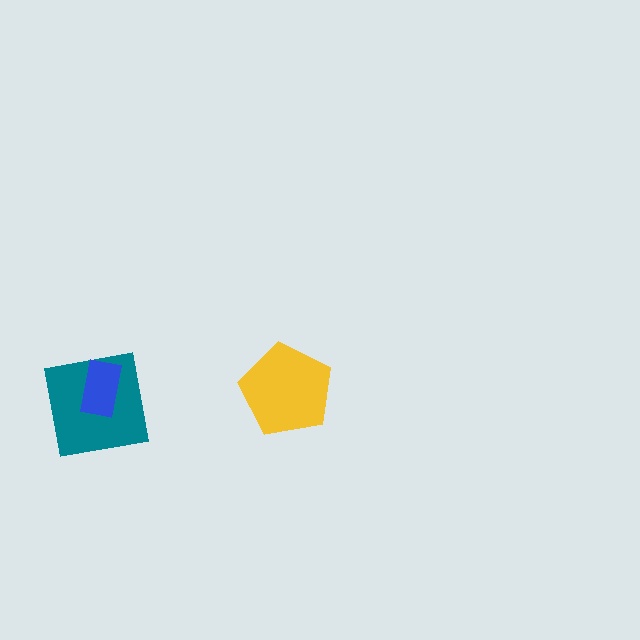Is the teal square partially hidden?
Yes, it is partially covered by another shape.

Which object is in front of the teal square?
The blue rectangle is in front of the teal square.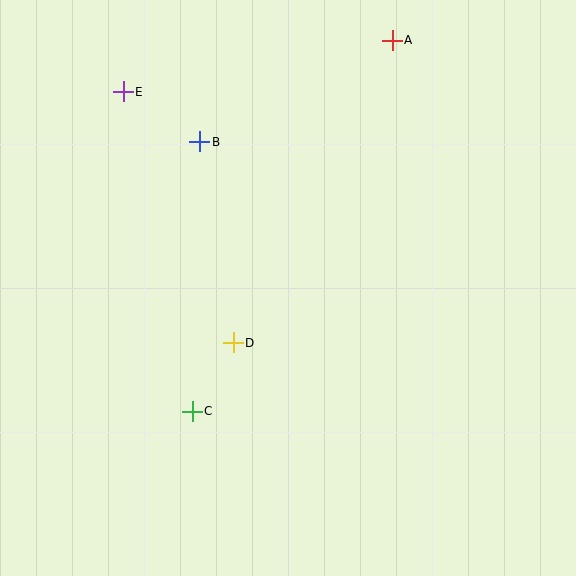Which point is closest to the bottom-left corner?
Point C is closest to the bottom-left corner.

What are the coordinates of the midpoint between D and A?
The midpoint between D and A is at (313, 191).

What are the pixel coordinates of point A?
Point A is at (392, 40).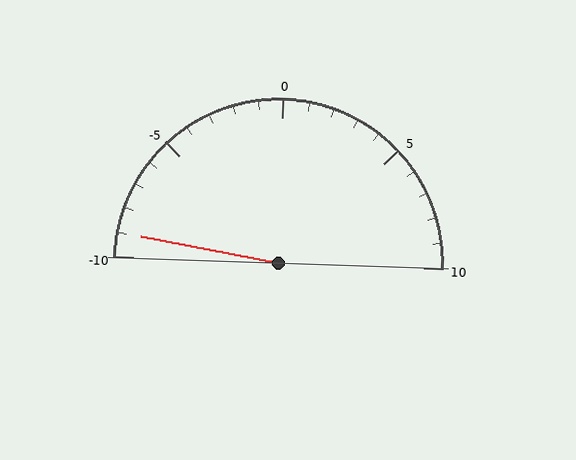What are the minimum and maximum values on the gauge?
The gauge ranges from -10 to 10.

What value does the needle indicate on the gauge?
The needle indicates approximately -9.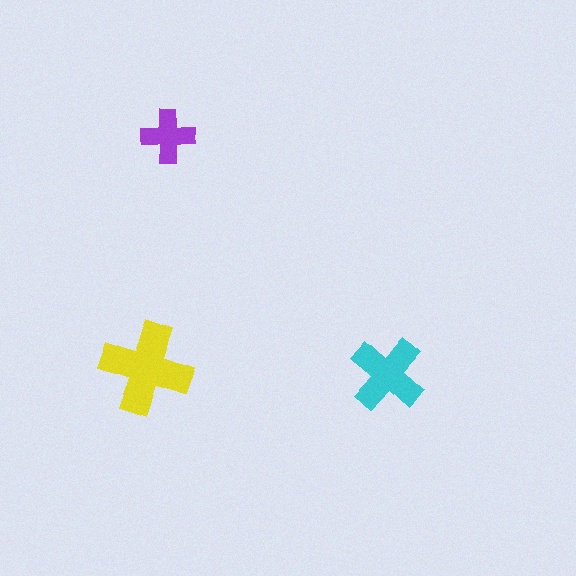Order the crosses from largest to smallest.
the yellow one, the cyan one, the purple one.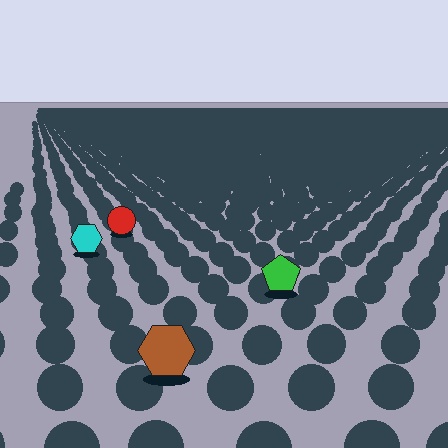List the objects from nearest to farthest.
From nearest to farthest: the brown hexagon, the green pentagon, the cyan hexagon, the red circle.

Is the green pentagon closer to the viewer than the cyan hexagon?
Yes. The green pentagon is closer — you can tell from the texture gradient: the ground texture is coarser near it.